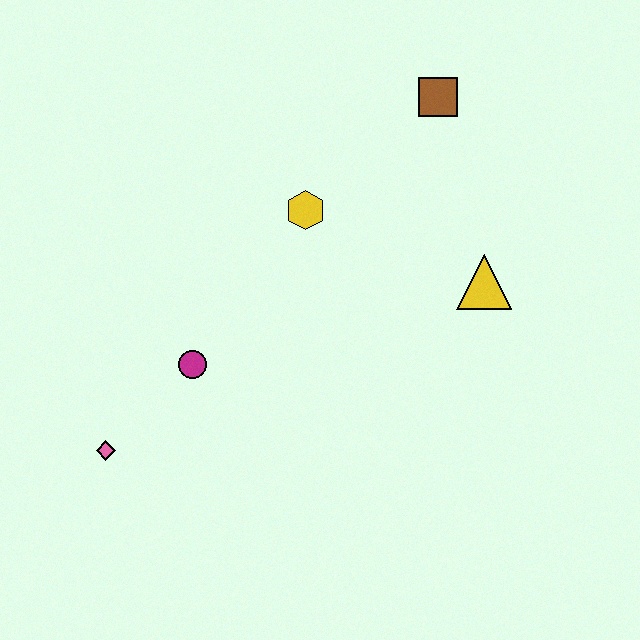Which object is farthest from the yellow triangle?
The pink diamond is farthest from the yellow triangle.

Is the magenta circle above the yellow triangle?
No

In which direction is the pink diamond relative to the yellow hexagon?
The pink diamond is below the yellow hexagon.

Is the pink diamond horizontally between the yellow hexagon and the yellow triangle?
No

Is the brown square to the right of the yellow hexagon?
Yes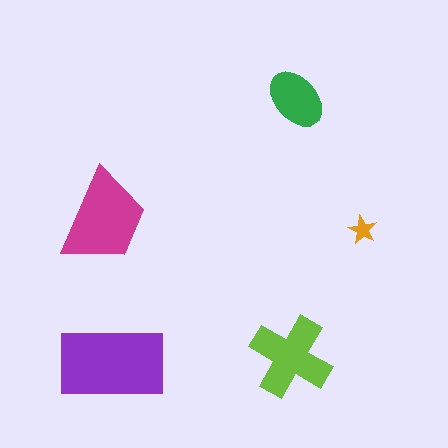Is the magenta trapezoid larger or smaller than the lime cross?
Larger.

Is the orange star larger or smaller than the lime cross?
Smaller.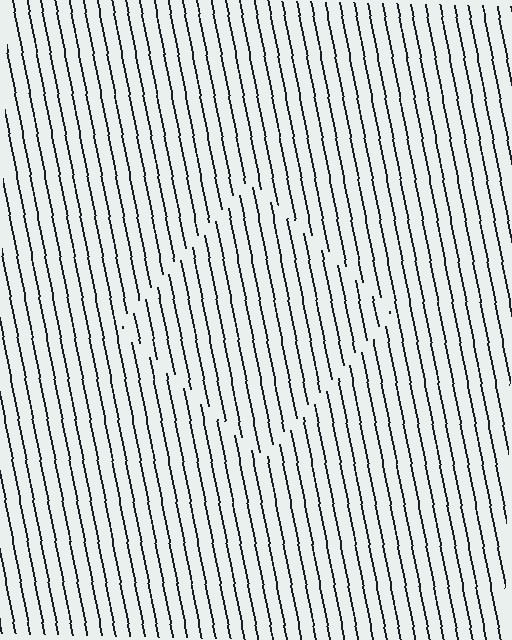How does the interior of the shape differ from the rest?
The interior of the shape contains the same grating, shifted by half a period — the contour is defined by the phase discontinuity where line-ends from the inner and outer gratings abut.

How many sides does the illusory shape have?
4 sides — the line-ends trace a square.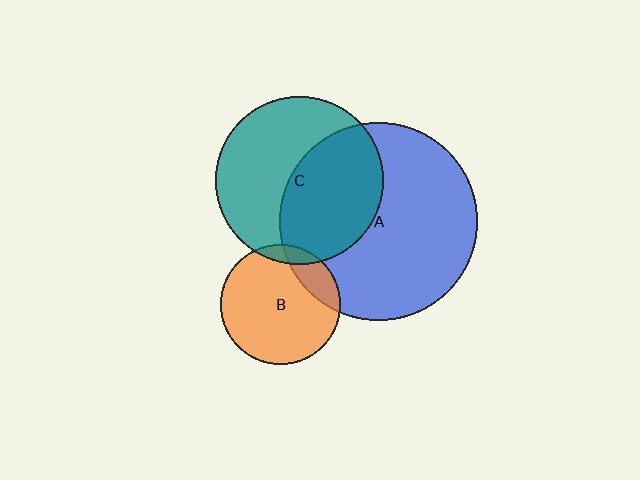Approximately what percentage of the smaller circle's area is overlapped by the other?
Approximately 15%.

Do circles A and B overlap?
Yes.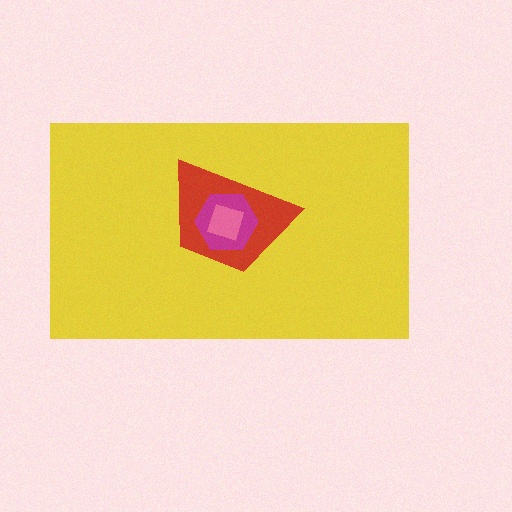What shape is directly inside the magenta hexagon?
The pink square.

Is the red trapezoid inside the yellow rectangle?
Yes.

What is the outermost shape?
The yellow rectangle.